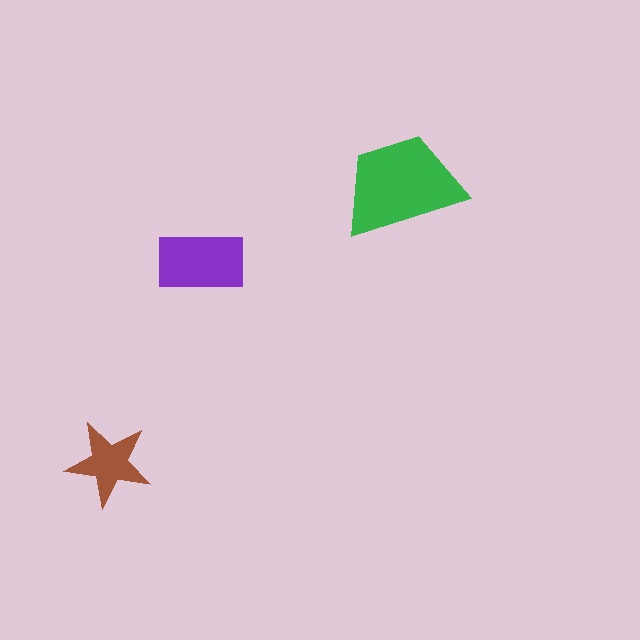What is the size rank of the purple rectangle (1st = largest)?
2nd.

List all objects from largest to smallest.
The green trapezoid, the purple rectangle, the brown star.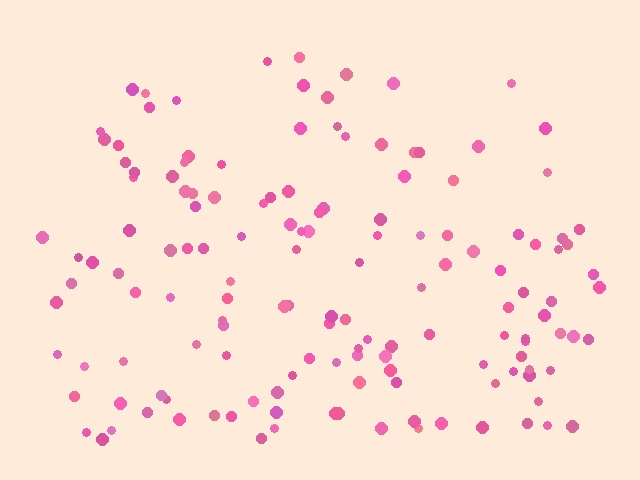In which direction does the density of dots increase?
From top to bottom, with the bottom side densest.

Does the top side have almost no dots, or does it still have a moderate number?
Still a moderate number, just noticeably fewer than the bottom.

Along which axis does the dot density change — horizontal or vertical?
Vertical.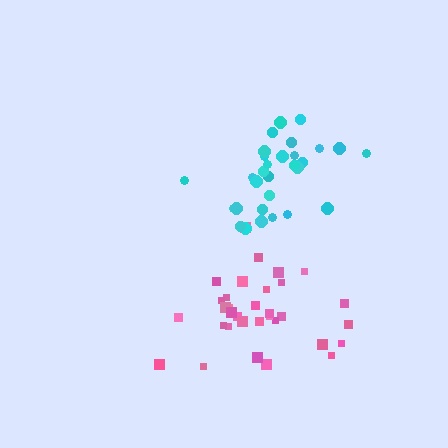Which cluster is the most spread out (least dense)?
Pink.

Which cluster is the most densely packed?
Cyan.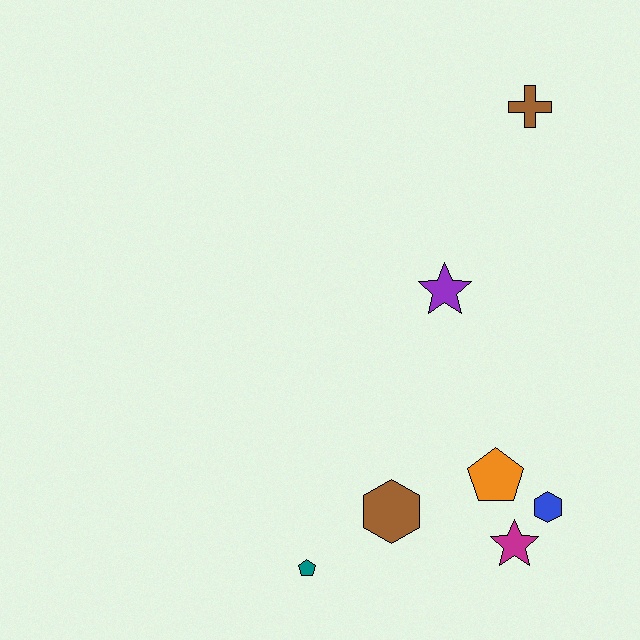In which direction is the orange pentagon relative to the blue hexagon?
The orange pentagon is to the left of the blue hexagon.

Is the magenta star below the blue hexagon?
Yes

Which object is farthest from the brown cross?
The teal pentagon is farthest from the brown cross.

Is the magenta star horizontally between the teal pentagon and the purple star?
No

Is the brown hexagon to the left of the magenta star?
Yes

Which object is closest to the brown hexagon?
The teal pentagon is closest to the brown hexagon.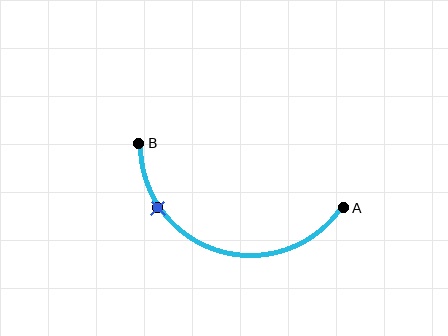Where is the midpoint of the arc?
The arc midpoint is the point on the curve farthest from the straight line joining A and B. It sits below that line.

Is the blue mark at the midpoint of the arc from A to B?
No. The blue mark lies on the arc but is closer to endpoint B. The arc midpoint would be at the point on the curve equidistant along the arc from both A and B.